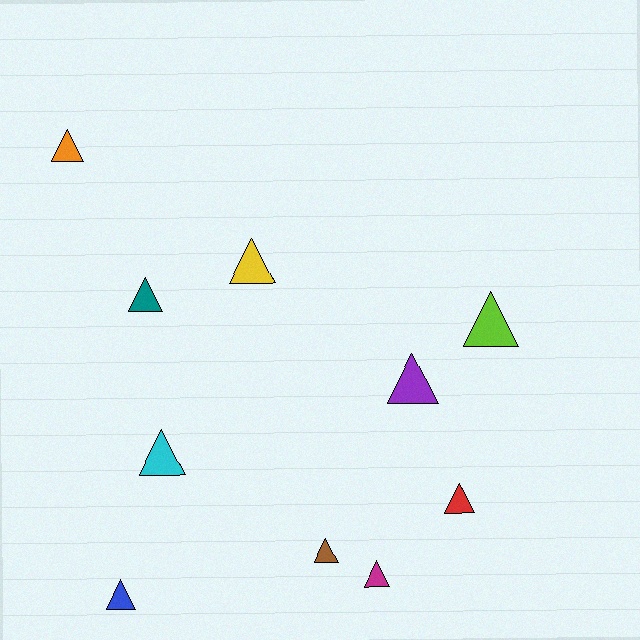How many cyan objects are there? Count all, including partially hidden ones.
There is 1 cyan object.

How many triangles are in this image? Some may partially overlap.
There are 10 triangles.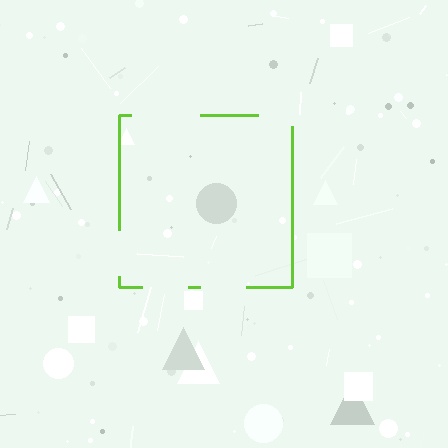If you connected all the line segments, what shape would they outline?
They would outline a square.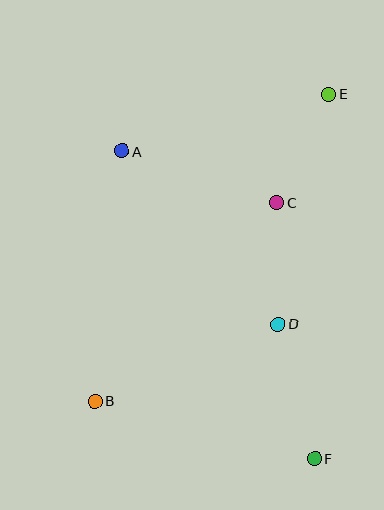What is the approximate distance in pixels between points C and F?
The distance between C and F is approximately 259 pixels.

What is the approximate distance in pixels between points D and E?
The distance between D and E is approximately 236 pixels.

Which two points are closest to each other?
Points C and E are closest to each other.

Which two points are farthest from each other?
Points B and E are farthest from each other.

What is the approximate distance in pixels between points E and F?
The distance between E and F is approximately 365 pixels.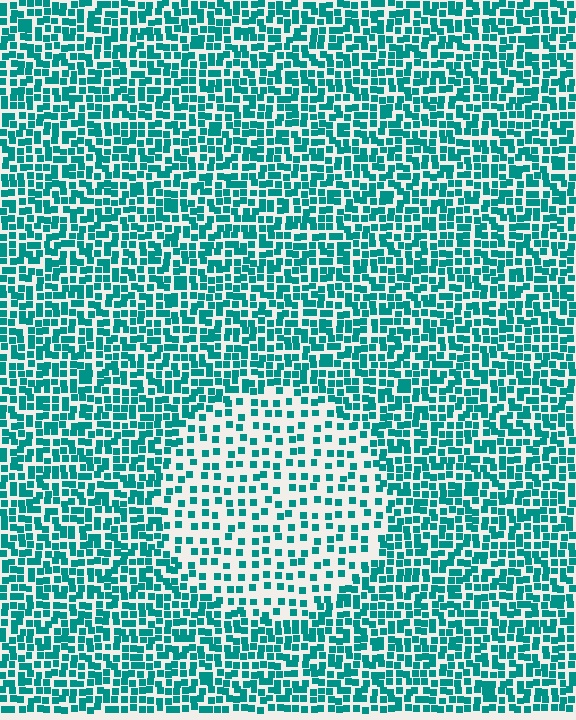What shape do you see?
I see a circle.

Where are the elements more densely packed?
The elements are more densely packed outside the circle boundary.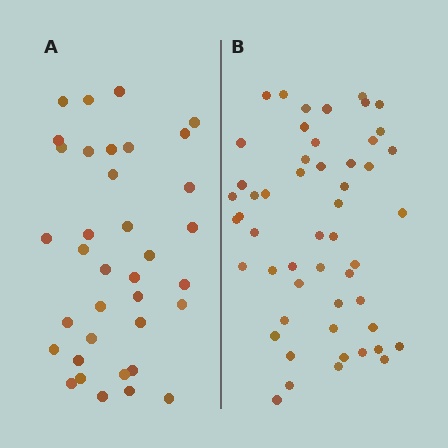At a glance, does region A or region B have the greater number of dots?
Region B (the right region) has more dots.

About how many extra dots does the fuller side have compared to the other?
Region B has approximately 15 more dots than region A.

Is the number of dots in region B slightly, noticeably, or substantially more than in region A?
Region B has noticeably more, but not dramatically so. The ratio is roughly 1.4 to 1.